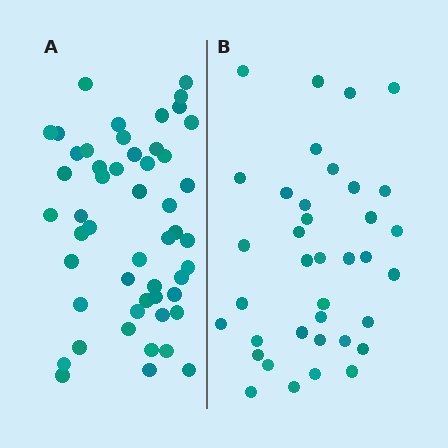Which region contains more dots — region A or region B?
Region A (the left region) has more dots.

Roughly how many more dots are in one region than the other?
Region A has approximately 15 more dots than region B.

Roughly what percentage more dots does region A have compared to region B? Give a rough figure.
About 40% more.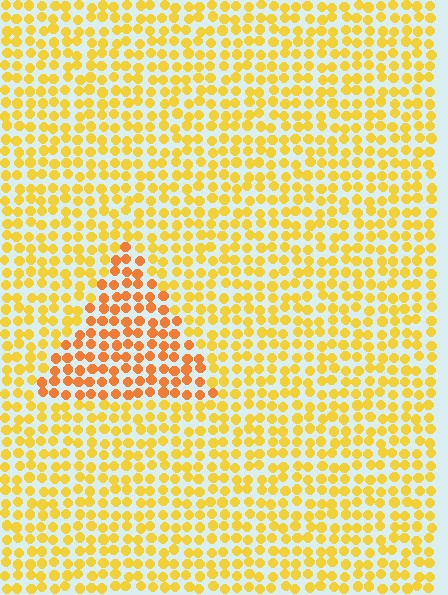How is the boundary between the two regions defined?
The boundary is defined purely by a slight shift in hue (about 27 degrees). Spacing, size, and orientation are identical on both sides.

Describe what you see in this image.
The image is filled with small yellow elements in a uniform arrangement. A triangle-shaped region is visible where the elements are tinted to a slightly different hue, forming a subtle color boundary.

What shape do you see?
I see a triangle.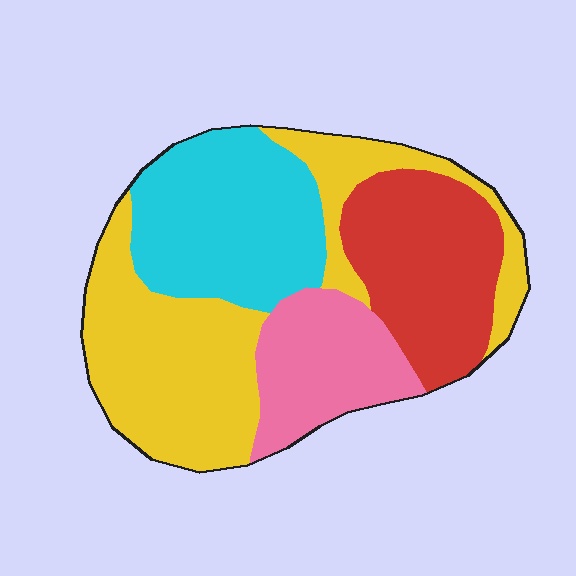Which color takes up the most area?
Yellow, at roughly 35%.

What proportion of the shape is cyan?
Cyan takes up about one quarter (1/4) of the shape.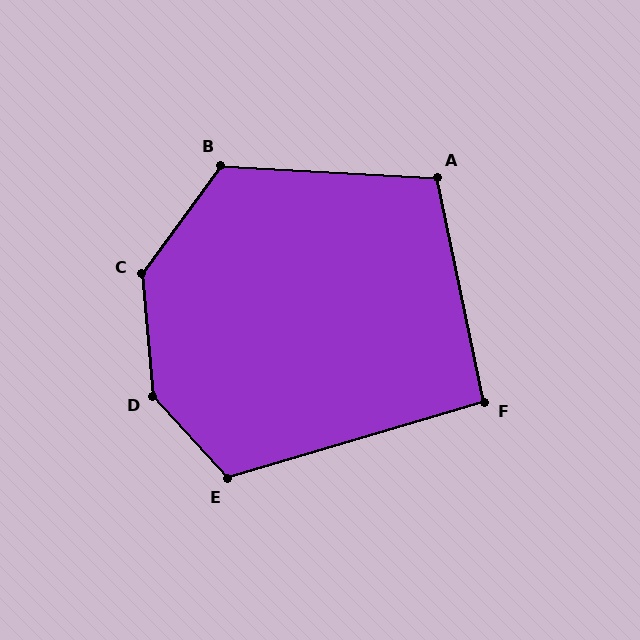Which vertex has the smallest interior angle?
F, at approximately 95 degrees.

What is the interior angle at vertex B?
Approximately 123 degrees (obtuse).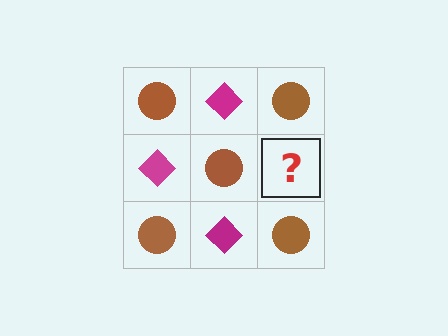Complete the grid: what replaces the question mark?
The question mark should be replaced with a magenta diamond.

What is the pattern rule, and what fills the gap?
The rule is that it alternates brown circle and magenta diamond in a checkerboard pattern. The gap should be filled with a magenta diamond.